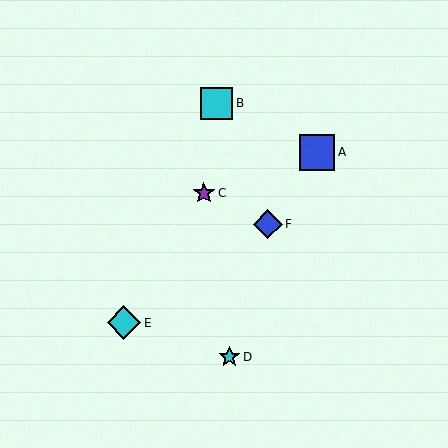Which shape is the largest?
The blue square (labeled A) is the largest.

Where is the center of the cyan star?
The center of the cyan star is at (229, 357).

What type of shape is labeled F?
Shape F is a blue diamond.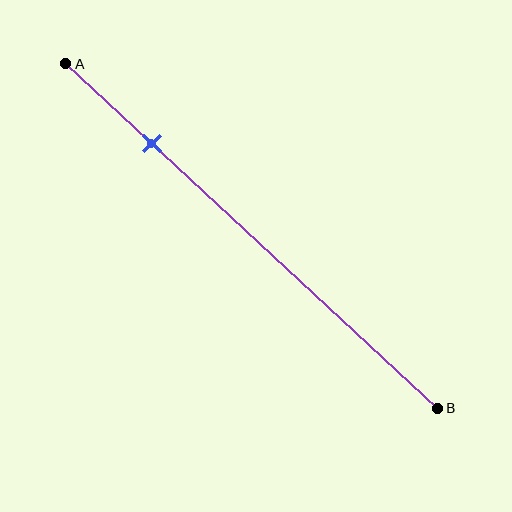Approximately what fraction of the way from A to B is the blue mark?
The blue mark is approximately 25% of the way from A to B.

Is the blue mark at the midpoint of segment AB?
No, the mark is at about 25% from A, not at the 50% midpoint.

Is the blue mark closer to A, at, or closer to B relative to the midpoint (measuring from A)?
The blue mark is closer to point A than the midpoint of segment AB.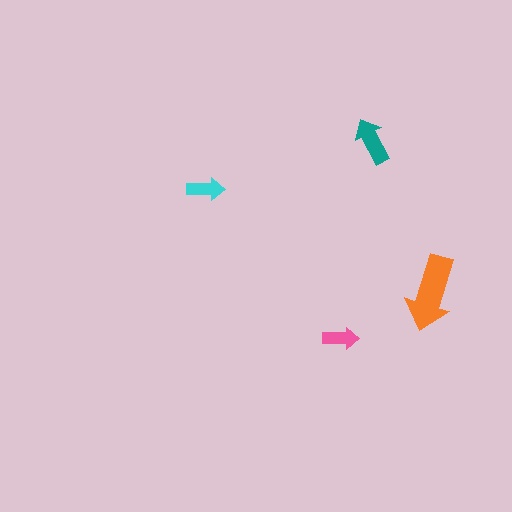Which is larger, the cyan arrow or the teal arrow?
The teal one.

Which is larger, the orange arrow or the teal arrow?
The orange one.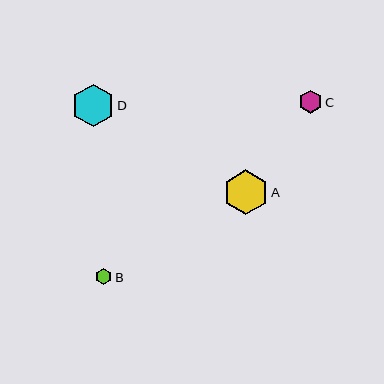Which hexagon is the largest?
Hexagon A is the largest with a size of approximately 45 pixels.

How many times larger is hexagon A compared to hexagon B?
Hexagon A is approximately 2.8 times the size of hexagon B.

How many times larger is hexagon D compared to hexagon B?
Hexagon D is approximately 2.6 times the size of hexagon B.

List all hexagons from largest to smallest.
From largest to smallest: A, D, C, B.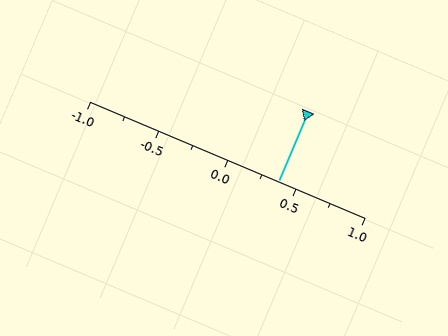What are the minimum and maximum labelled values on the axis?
The axis runs from -1.0 to 1.0.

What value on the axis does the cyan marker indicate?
The marker indicates approximately 0.38.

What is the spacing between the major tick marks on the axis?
The major ticks are spaced 0.5 apart.